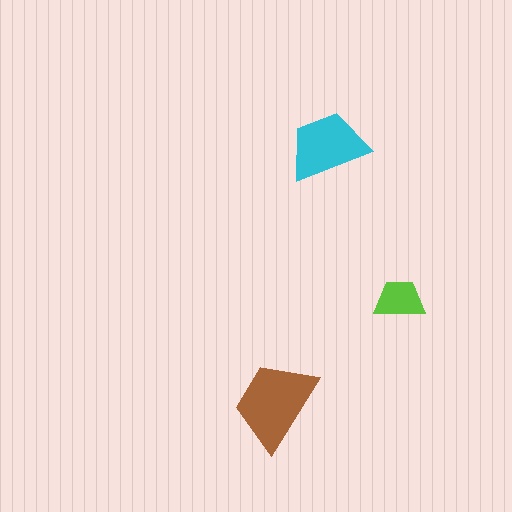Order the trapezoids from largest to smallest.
the brown one, the cyan one, the lime one.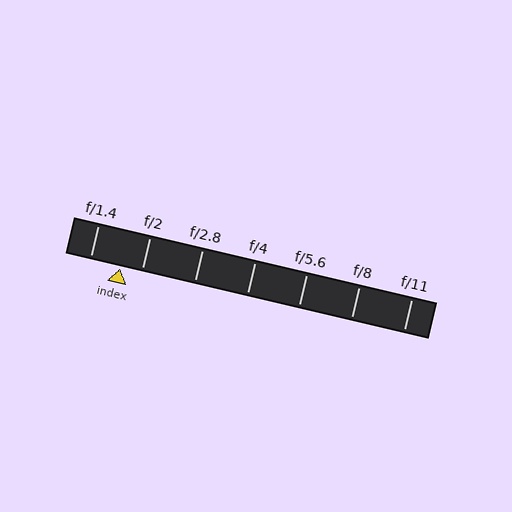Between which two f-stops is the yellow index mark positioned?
The index mark is between f/1.4 and f/2.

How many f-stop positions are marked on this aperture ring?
There are 7 f-stop positions marked.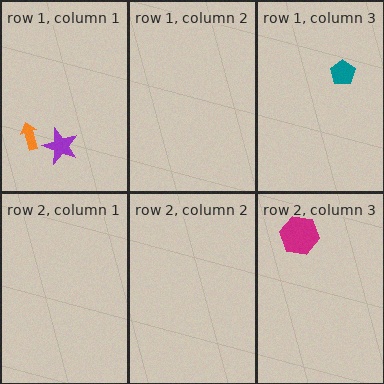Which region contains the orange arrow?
The row 1, column 1 region.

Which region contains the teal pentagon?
The row 1, column 3 region.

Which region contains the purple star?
The row 1, column 1 region.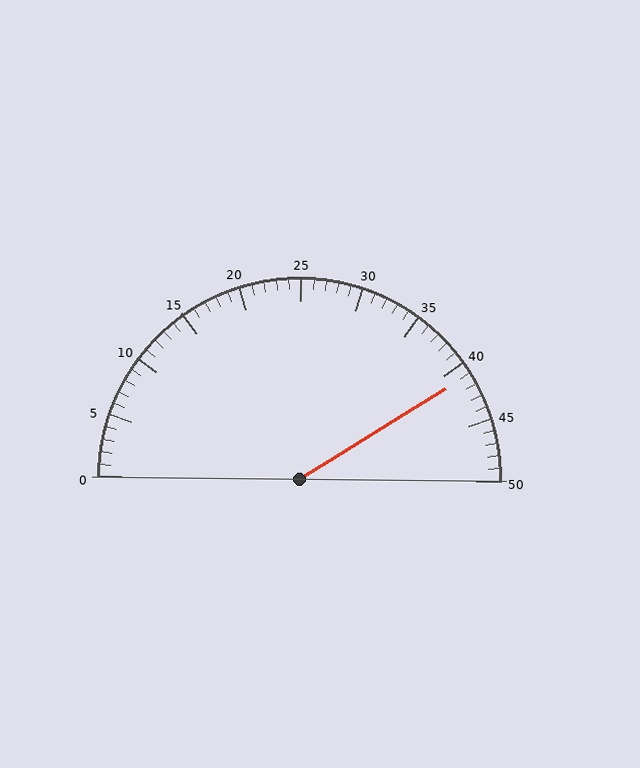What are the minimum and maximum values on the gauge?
The gauge ranges from 0 to 50.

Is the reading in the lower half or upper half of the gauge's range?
The reading is in the upper half of the range (0 to 50).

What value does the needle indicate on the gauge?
The needle indicates approximately 41.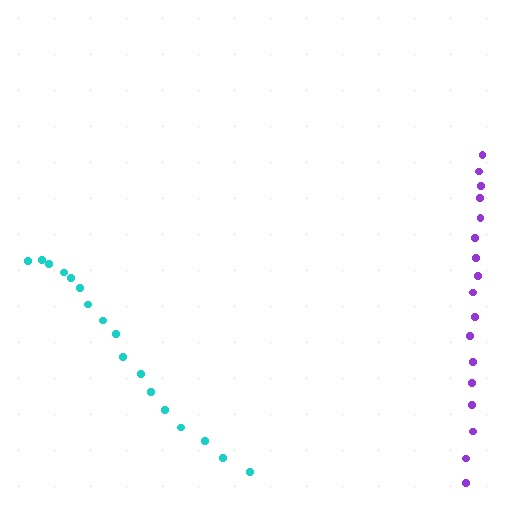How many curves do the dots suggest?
There are 2 distinct paths.